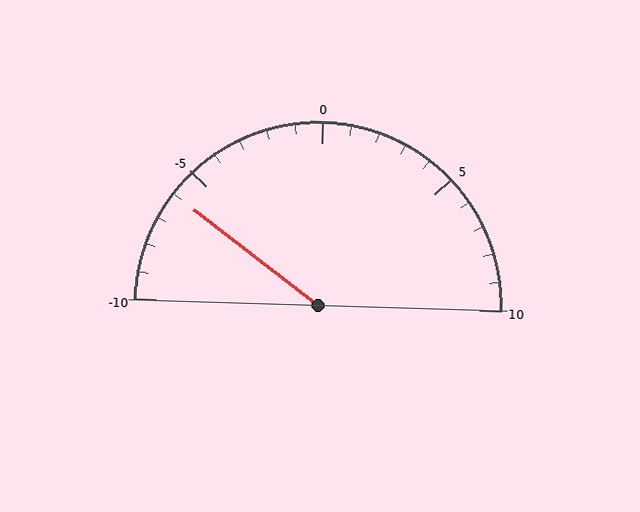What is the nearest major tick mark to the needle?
The nearest major tick mark is -5.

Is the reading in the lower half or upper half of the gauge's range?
The reading is in the lower half of the range (-10 to 10).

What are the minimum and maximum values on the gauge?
The gauge ranges from -10 to 10.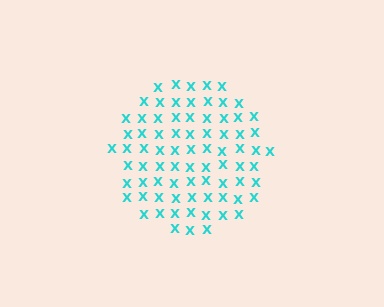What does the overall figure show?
The overall figure shows a circle.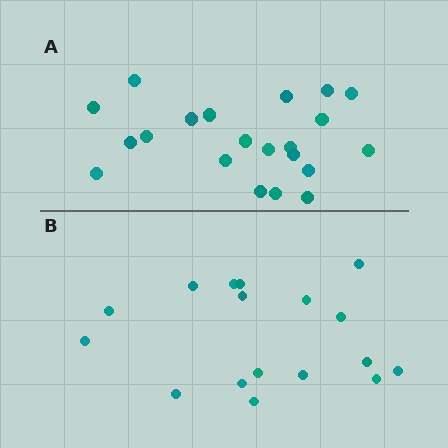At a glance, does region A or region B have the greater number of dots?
Region A (the top region) has more dots.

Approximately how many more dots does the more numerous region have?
Region A has about 4 more dots than region B.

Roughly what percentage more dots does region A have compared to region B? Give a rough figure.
About 25% more.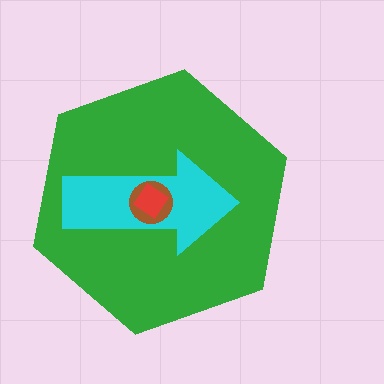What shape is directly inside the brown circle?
The red diamond.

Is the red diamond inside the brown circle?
Yes.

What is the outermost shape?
The green hexagon.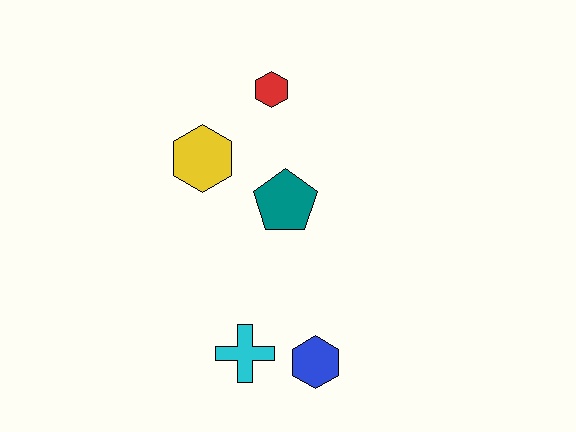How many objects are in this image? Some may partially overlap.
There are 5 objects.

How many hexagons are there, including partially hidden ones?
There are 3 hexagons.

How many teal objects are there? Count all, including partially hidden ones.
There is 1 teal object.